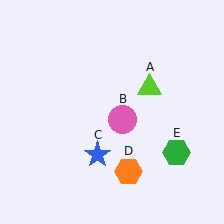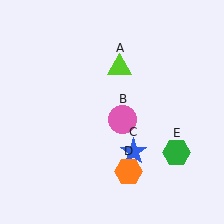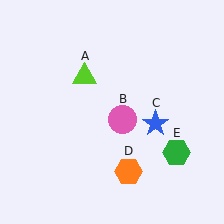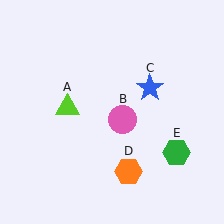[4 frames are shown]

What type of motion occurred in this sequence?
The lime triangle (object A), blue star (object C) rotated counterclockwise around the center of the scene.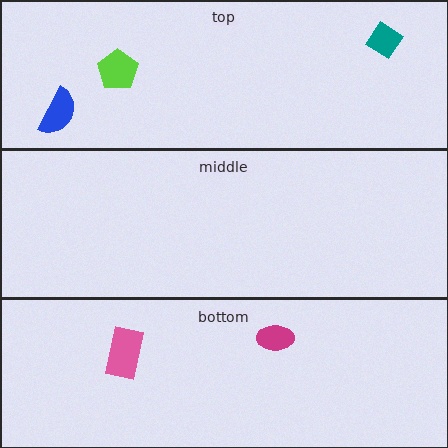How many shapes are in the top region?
3.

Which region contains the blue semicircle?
The top region.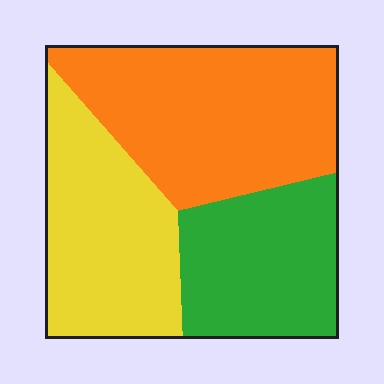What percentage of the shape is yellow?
Yellow covers roughly 30% of the shape.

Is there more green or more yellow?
Yellow.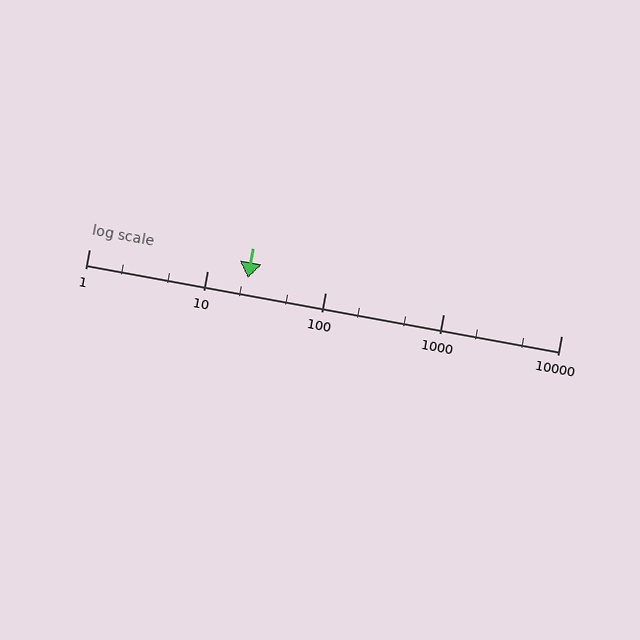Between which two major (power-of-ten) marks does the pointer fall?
The pointer is between 10 and 100.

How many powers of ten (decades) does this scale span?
The scale spans 4 decades, from 1 to 10000.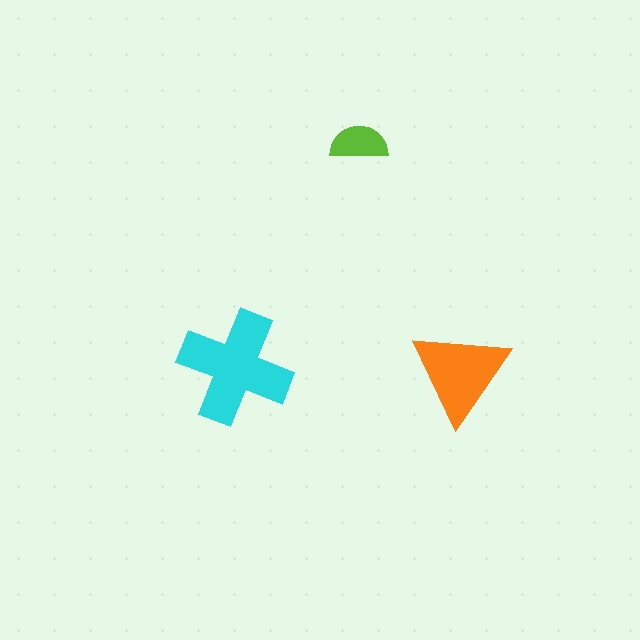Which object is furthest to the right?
The orange triangle is rightmost.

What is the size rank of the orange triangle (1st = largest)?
2nd.